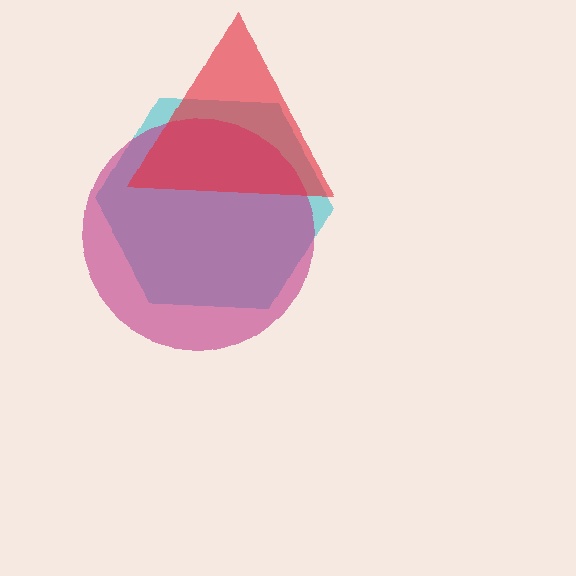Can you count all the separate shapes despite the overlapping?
Yes, there are 3 separate shapes.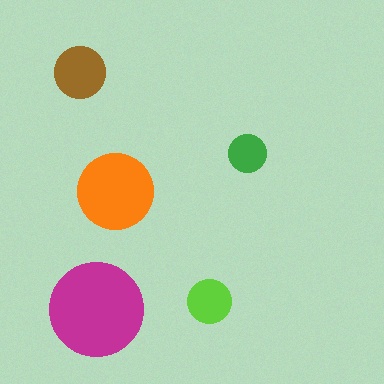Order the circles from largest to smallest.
the magenta one, the orange one, the brown one, the lime one, the green one.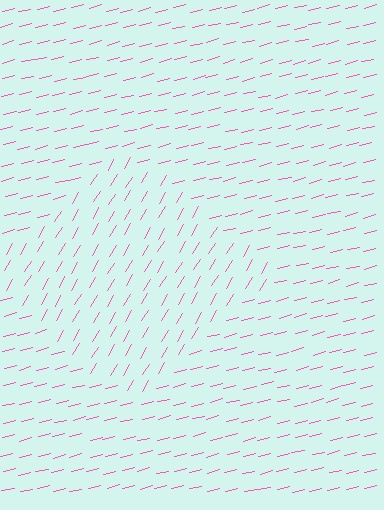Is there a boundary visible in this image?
Yes, there is a texture boundary formed by a change in line orientation.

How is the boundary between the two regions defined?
The boundary is defined purely by a change in line orientation (approximately 45 degrees difference). All lines are the same color and thickness.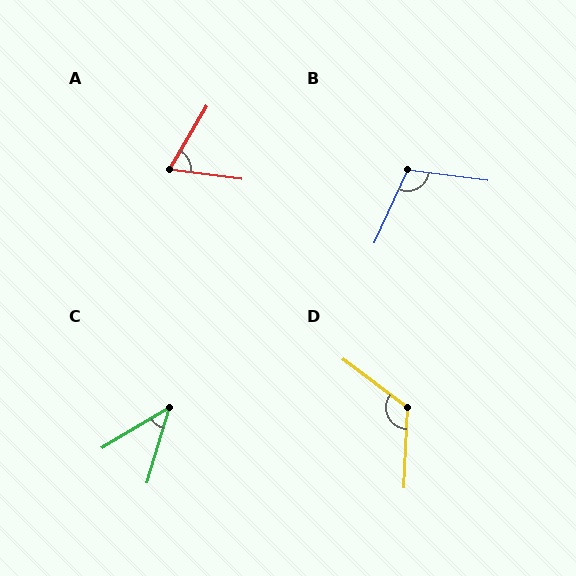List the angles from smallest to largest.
C (43°), A (67°), B (107°), D (124°).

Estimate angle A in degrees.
Approximately 67 degrees.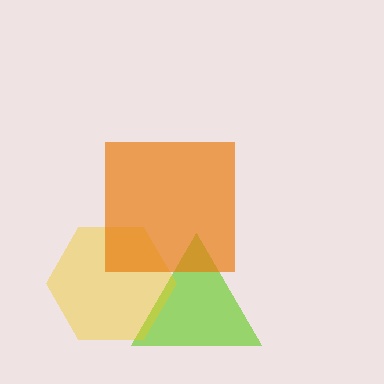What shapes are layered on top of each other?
The layered shapes are: a lime triangle, a yellow hexagon, an orange square.